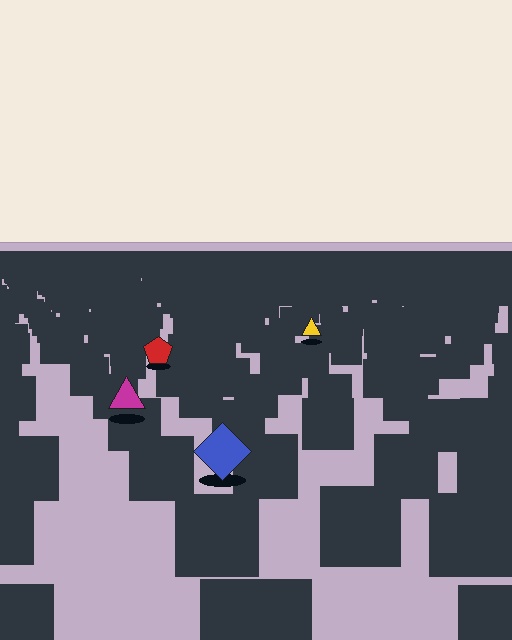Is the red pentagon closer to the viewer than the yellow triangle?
Yes. The red pentagon is closer — you can tell from the texture gradient: the ground texture is coarser near it.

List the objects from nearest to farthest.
From nearest to farthest: the blue diamond, the magenta triangle, the red pentagon, the yellow triangle.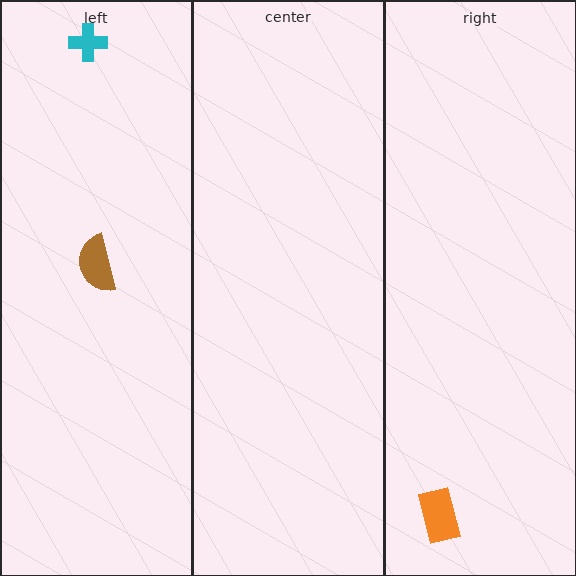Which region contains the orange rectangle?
The right region.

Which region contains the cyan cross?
The left region.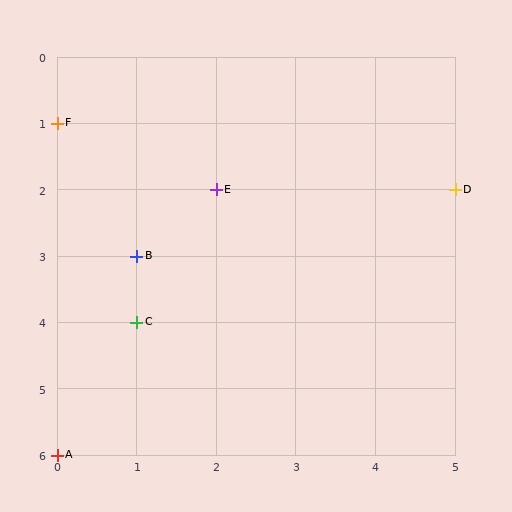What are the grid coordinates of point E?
Point E is at grid coordinates (2, 2).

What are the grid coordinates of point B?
Point B is at grid coordinates (1, 3).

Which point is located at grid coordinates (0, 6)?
Point A is at (0, 6).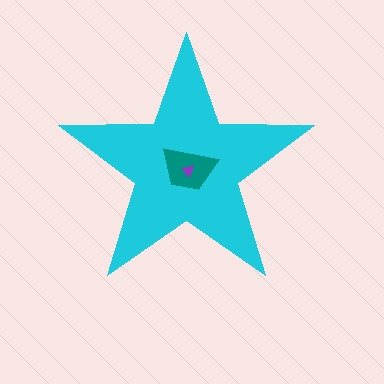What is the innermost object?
The purple triangle.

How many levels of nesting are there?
3.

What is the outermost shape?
The cyan star.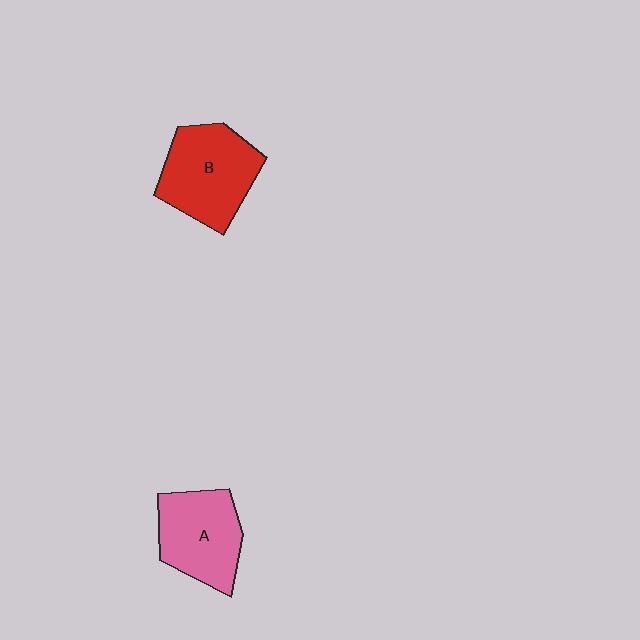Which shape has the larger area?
Shape B (red).